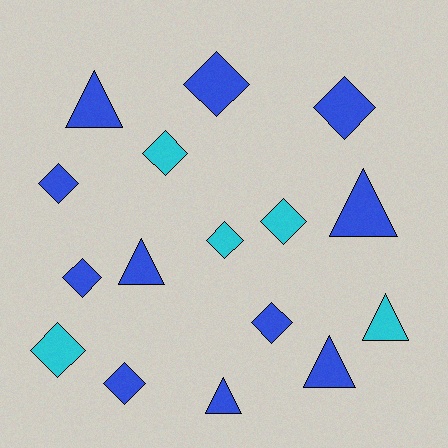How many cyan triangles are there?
There is 1 cyan triangle.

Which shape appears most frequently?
Diamond, with 10 objects.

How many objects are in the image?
There are 16 objects.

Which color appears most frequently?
Blue, with 11 objects.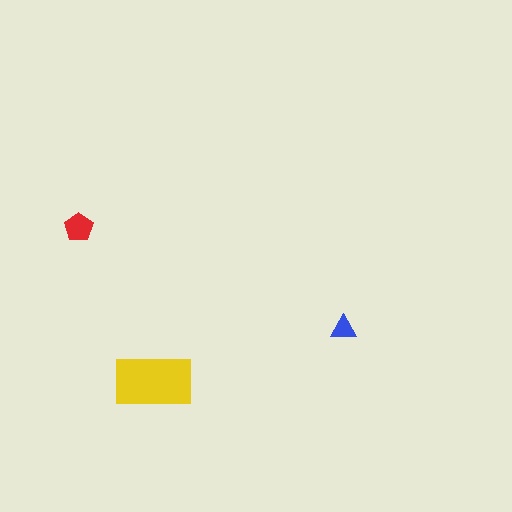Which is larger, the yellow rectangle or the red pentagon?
The yellow rectangle.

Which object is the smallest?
The blue triangle.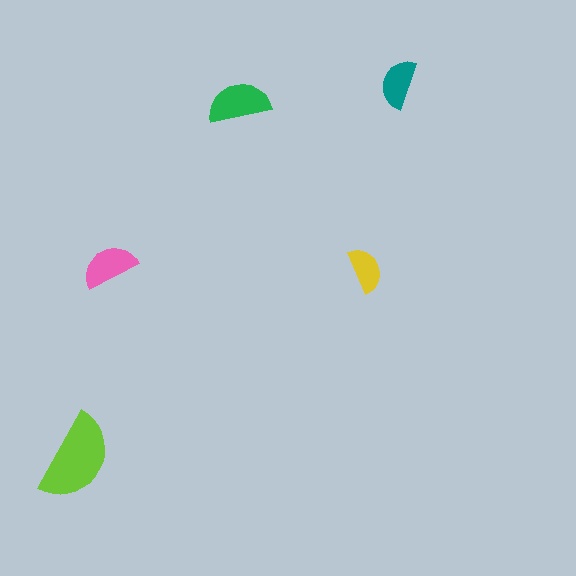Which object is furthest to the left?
The lime semicircle is leftmost.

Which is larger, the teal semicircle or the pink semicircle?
The pink one.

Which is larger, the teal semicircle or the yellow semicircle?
The teal one.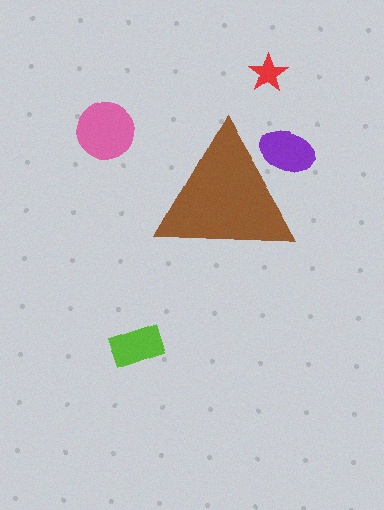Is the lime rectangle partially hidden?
No, the lime rectangle is fully visible.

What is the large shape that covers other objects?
A brown triangle.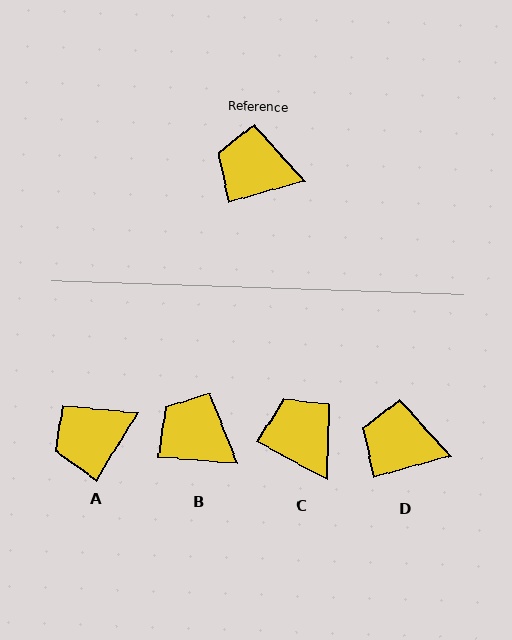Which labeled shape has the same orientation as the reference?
D.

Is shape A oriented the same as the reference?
No, it is off by about 43 degrees.